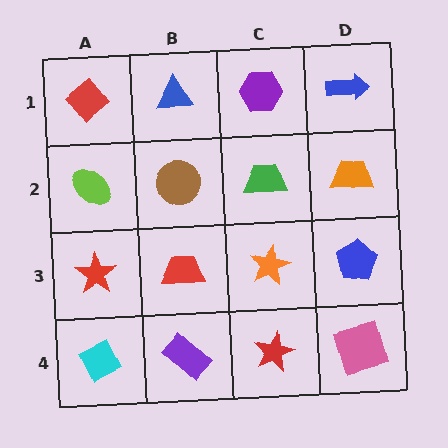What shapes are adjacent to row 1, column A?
A lime ellipse (row 2, column A), a blue triangle (row 1, column B).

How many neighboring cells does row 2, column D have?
3.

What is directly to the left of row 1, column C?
A blue triangle.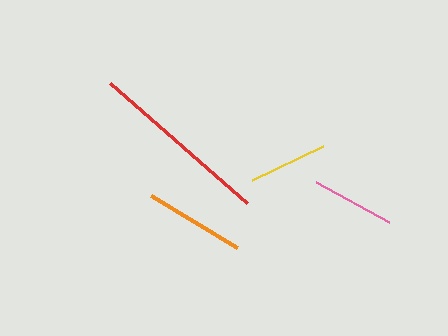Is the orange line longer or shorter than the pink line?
The orange line is longer than the pink line.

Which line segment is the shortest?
The yellow line is the shortest at approximately 79 pixels.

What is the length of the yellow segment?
The yellow segment is approximately 79 pixels long.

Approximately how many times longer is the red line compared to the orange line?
The red line is approximately 1.8 times the length of the orange line.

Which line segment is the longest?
The red line is the longest at approximately 182 pixels.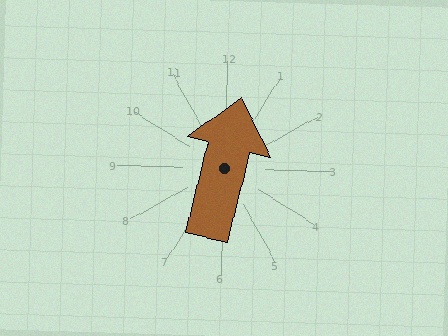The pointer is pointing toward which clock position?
Roughly 12 o'clock.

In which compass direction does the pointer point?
North.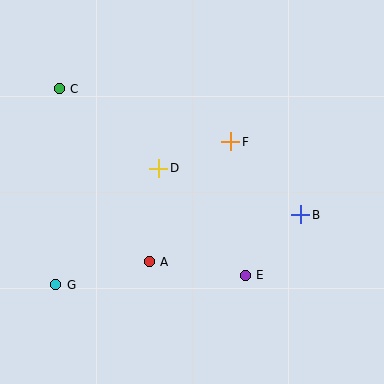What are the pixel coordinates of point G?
Point G is at (56, 285).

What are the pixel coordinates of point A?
Point A is at (149, 262).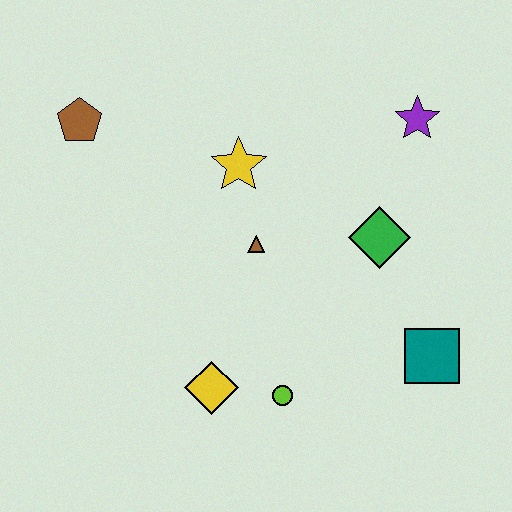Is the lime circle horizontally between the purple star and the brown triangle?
Yes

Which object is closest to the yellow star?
The brown triangle is closest to the yellow star.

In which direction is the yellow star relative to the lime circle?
The yellow star is above the lime circle.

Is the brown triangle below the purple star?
Yes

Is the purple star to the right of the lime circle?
Yes